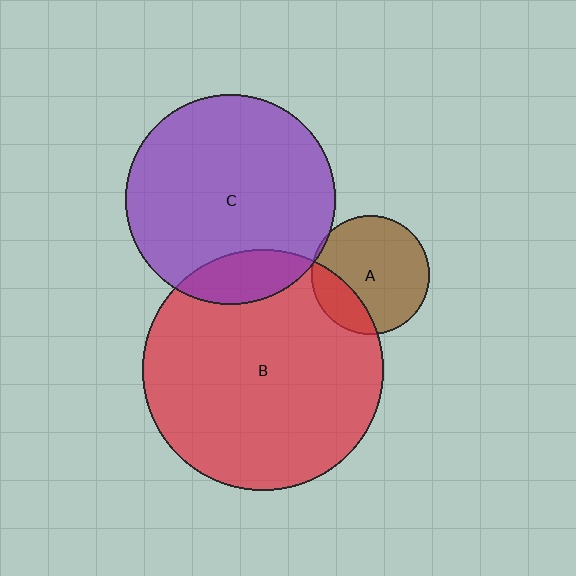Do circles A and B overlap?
Yes.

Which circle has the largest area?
Circle B (red).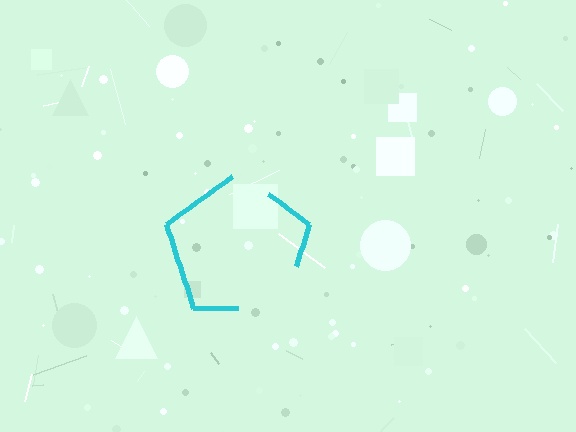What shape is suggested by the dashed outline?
The dashed outline suggests a pentagon.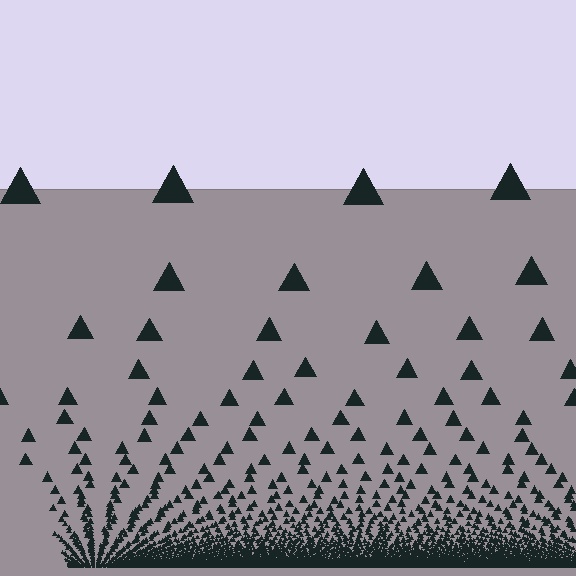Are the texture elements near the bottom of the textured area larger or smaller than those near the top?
Smaller. The gradient is inverted — elements near the bottom are smaller and denser.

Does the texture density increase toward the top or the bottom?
Density increases toward the bottom.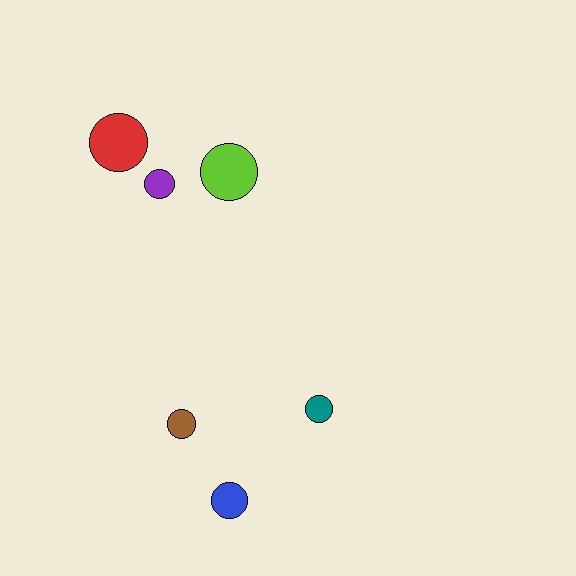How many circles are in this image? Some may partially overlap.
There are 6 circles.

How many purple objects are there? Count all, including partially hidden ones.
There is 1 purple object.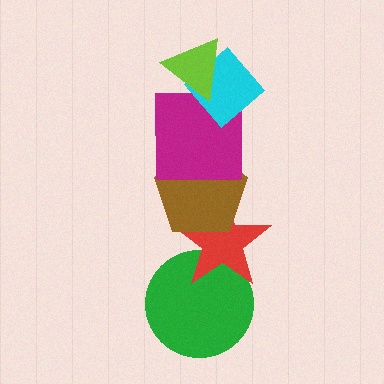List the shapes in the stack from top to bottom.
From top to bottom: the lime triangle, the cyan diamond, the magenta square, the brown pentagon, the red star, the green circle.